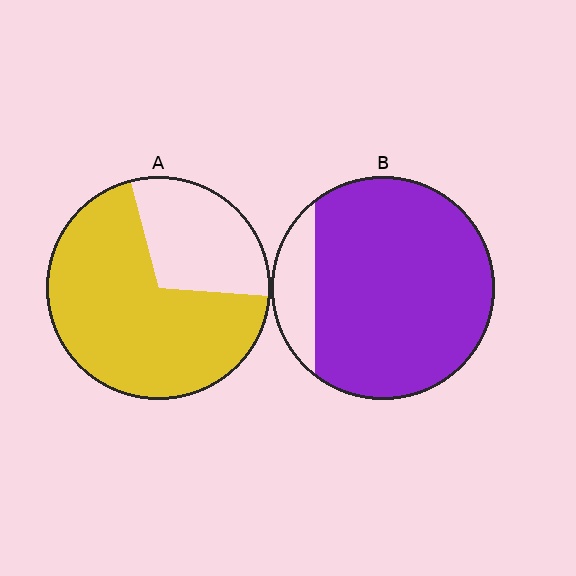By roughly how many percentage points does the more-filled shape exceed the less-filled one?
By roughly 15 percentage points (B over A).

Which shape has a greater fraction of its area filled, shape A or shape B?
Shape B.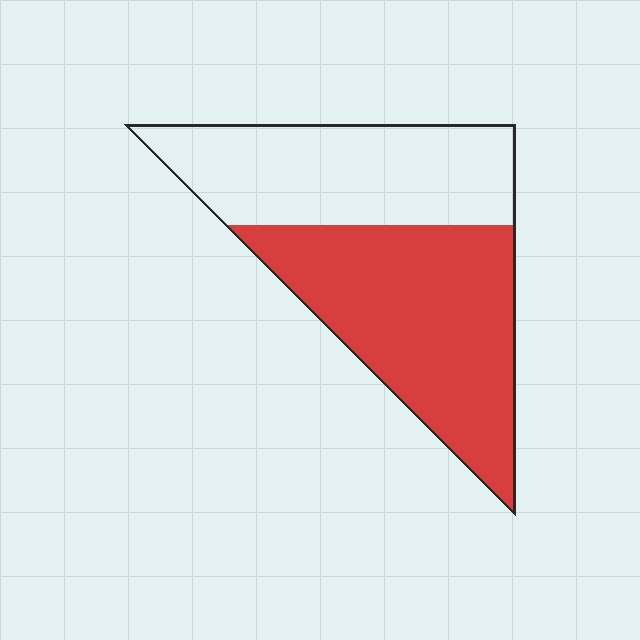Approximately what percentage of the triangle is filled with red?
Approximately 55%.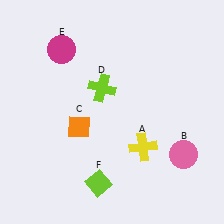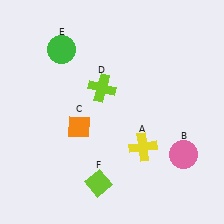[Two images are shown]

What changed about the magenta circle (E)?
In Image 1, E is magenta. In Image 2, it changed to green.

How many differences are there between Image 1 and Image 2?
There is 1 difference between the two images.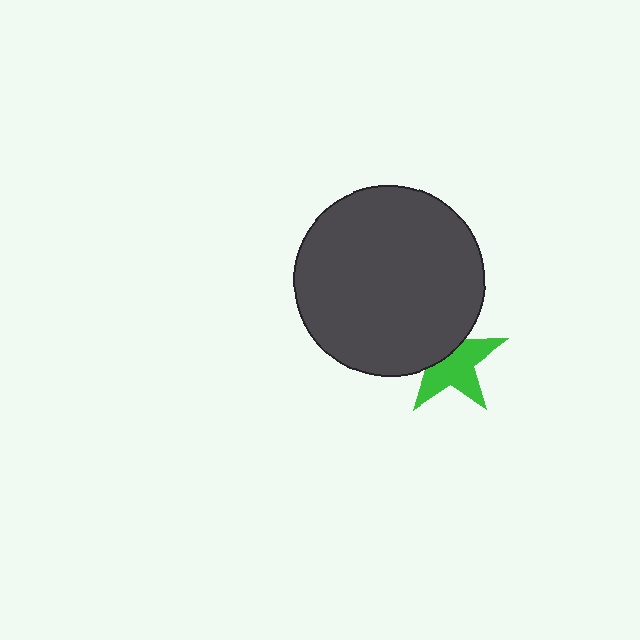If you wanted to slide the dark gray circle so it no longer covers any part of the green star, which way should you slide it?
Slide it up — that is the most direct way to separate the two shapes.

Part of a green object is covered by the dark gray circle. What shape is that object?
It is a star.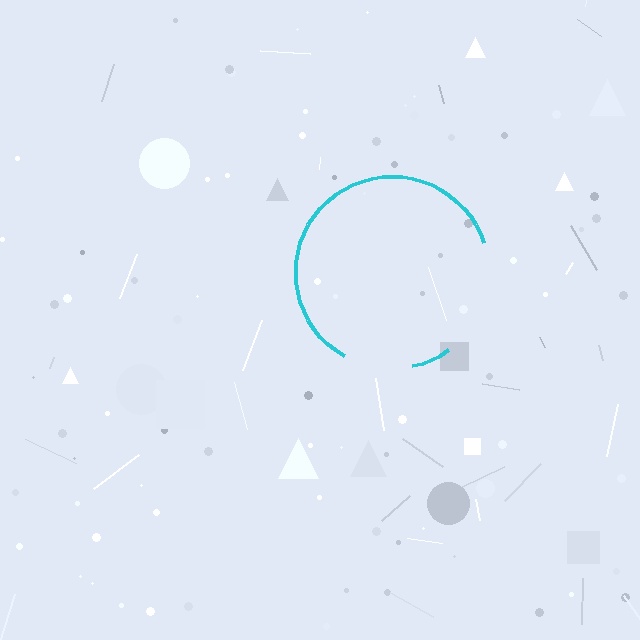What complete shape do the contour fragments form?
The contour fragments form a circle.